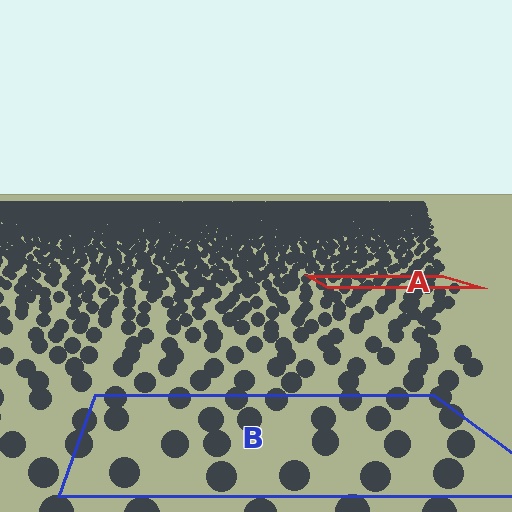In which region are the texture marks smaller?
The texture marks are smaller in region A, because it is farther away.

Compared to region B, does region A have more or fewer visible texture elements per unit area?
Region A has more texture elements per unit area — they are packed more densely because it is farther away.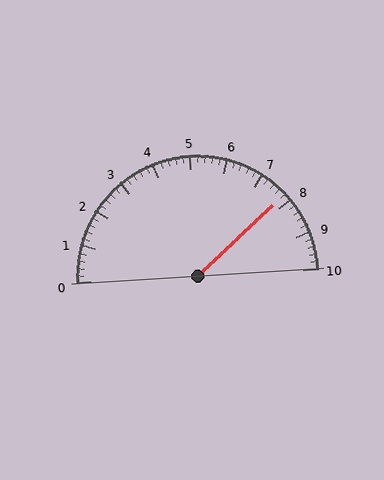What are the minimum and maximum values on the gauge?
The gauge ranges from 0 to 10.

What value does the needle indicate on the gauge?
The needle indicates approximately 7.8.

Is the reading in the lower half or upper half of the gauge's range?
The reading is in the upper half of the range (0 to 10).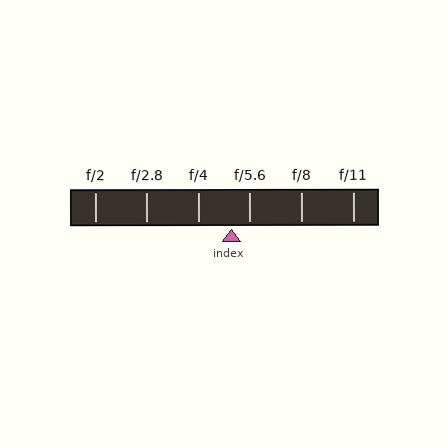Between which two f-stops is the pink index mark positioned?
The index mark is between f/4 and f/5.6.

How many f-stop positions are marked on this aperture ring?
There are 6 f-stop positions marked.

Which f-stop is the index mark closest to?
The index mark is closest to f/5.6.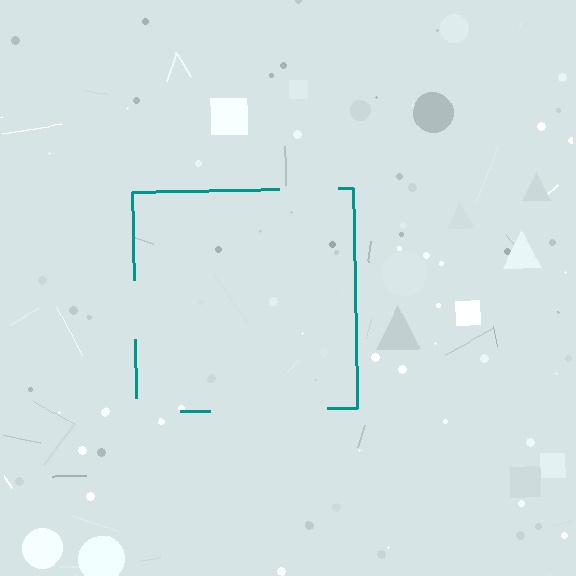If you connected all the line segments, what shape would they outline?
They would outline a square.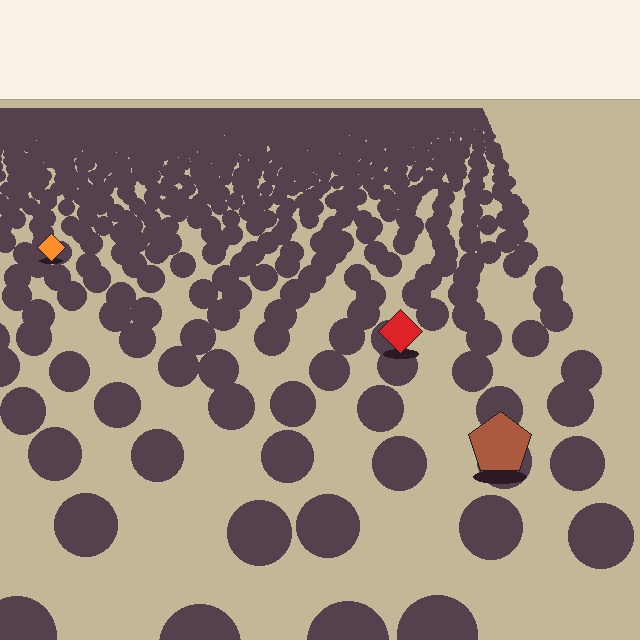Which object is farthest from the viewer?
The orange diamond is farthest from the viewer. It appears smaller and the ground texture around it is denser.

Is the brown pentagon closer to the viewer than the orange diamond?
Yes. The brown pentagon is closer — you can tell from the texture gradient: the ground texture is coarser near it.